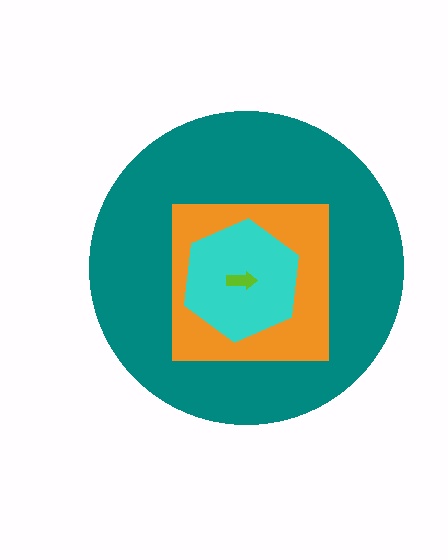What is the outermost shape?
The teal circle.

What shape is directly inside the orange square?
The cyan hexagon.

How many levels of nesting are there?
4.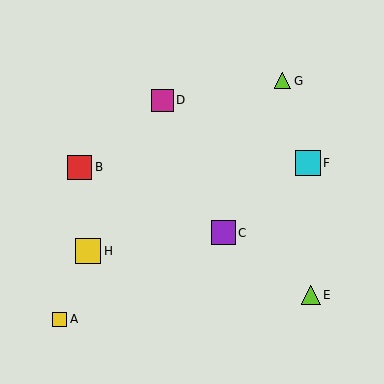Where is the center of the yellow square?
The center of the yellow square is at (88, 251).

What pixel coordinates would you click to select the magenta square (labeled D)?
Click at (162, 100) to select the magenta square D.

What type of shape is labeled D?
Shape D is a magenta square.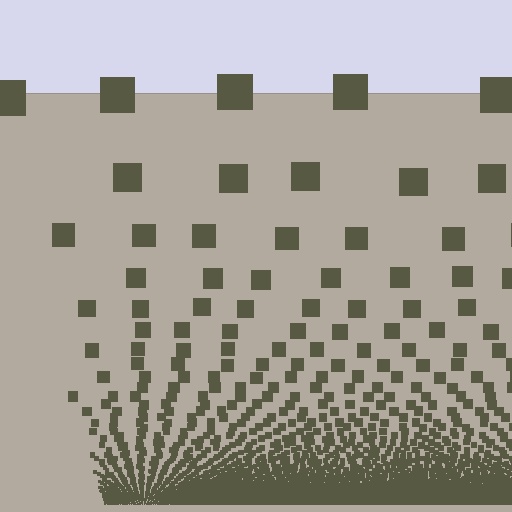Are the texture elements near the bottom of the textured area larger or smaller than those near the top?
Smaller. The gradient is inverted — elements near the bottom are smaller and denser.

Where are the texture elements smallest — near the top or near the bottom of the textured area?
Near the bottom.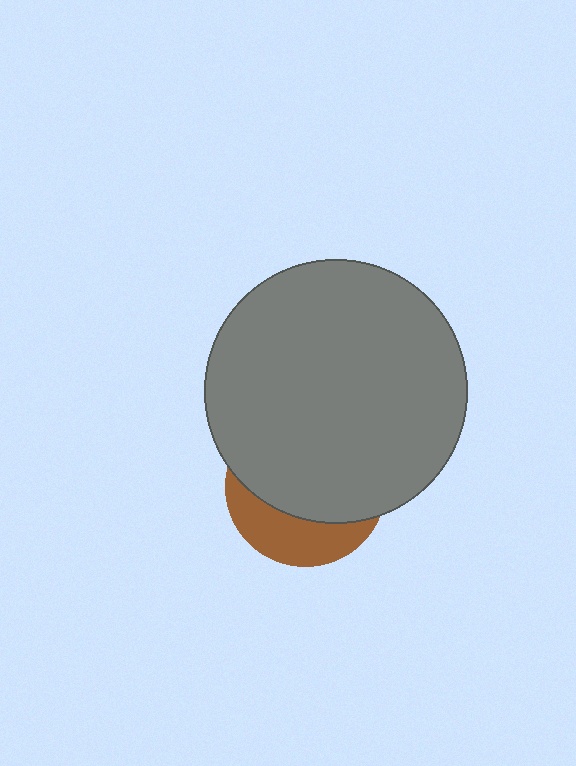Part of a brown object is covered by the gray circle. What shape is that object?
It is a circle.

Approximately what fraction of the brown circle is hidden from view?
Roughly 69% of the brown circle is hidden behind the gray circle.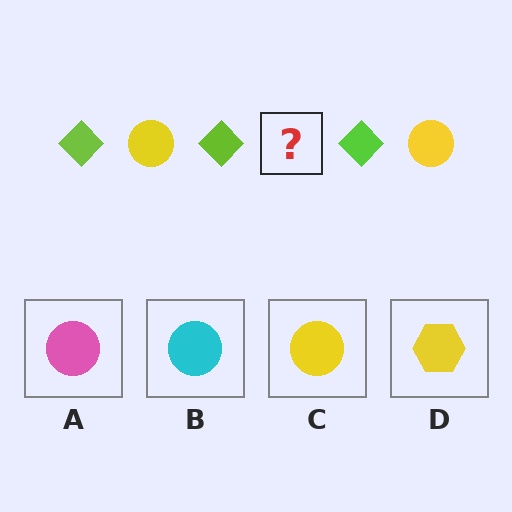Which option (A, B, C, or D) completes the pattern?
C.